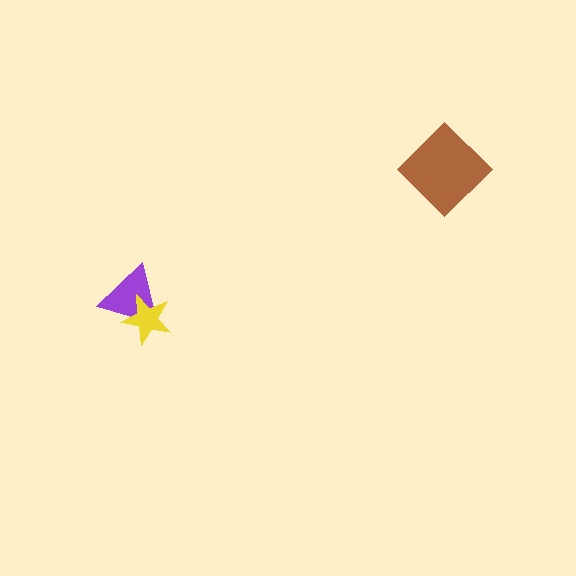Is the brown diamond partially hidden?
No, no other shape covers it.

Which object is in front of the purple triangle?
The yellow star is in front of the purple triangle.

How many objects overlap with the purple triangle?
1 object overlaps with the purple triangle.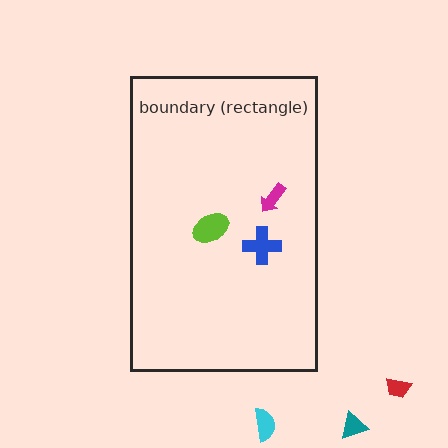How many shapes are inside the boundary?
3 inside, 3 outside.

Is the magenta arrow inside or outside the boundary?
Inside.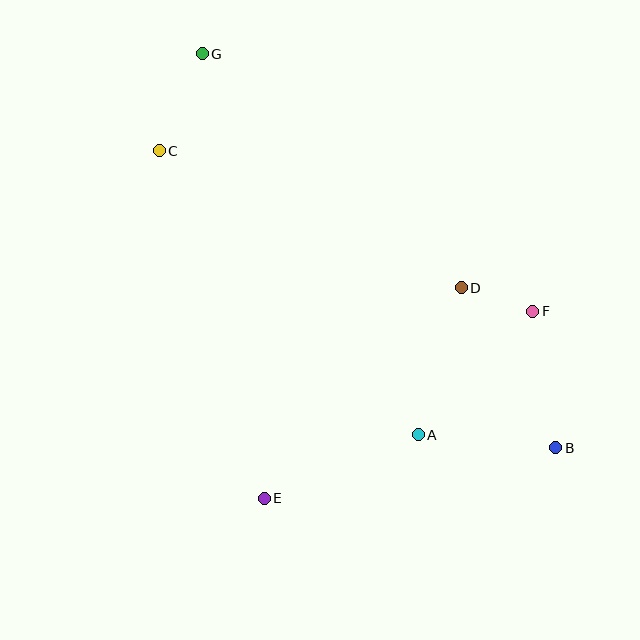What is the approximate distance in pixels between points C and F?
The distance between C and F is approximately 407 pixels.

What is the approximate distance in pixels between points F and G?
The distance between F and G is approximately 419 pixels.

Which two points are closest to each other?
Points D and F are closest to each other.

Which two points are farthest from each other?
Points B and G are farthest from each other.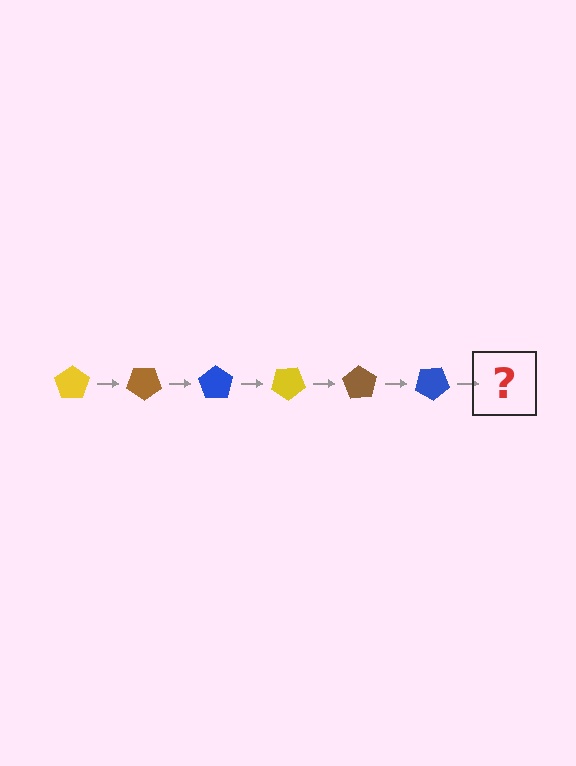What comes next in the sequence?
The next element should be a yellow pentagon, rotated 210 degrees from the start.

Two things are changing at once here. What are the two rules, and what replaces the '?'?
The two rules are that it rotates 35 degrees each step and the color cycles through yellow, brown, and blue. The '?' should be a yellow pentagon, rotated 210 degrees from the start.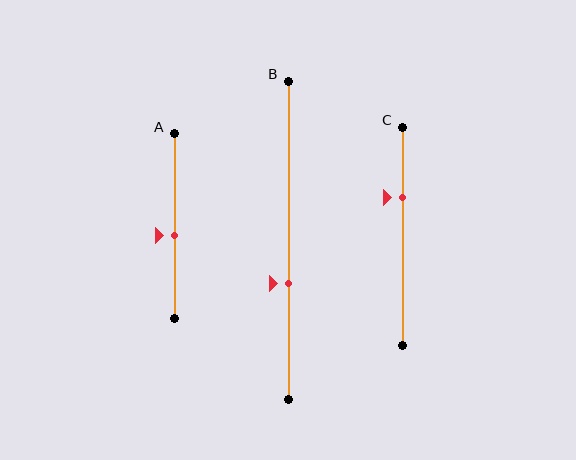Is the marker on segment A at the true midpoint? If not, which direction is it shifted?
No, the marker on segment A is shifted downward by about 5% of the segment length.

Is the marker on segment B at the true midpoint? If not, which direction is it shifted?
No, the marker on segment B is shifted downward by about 14% of the segment length.